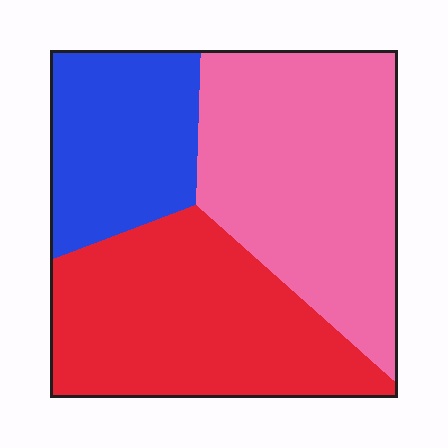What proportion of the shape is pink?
Pink takes up about two fifths (2/5) of the shape.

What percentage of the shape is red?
Red takes up about three eighths (3/8) of the shape.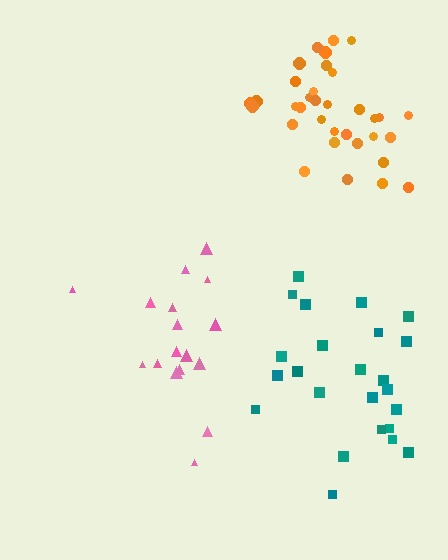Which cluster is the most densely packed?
Orange.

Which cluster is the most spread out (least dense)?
Pink.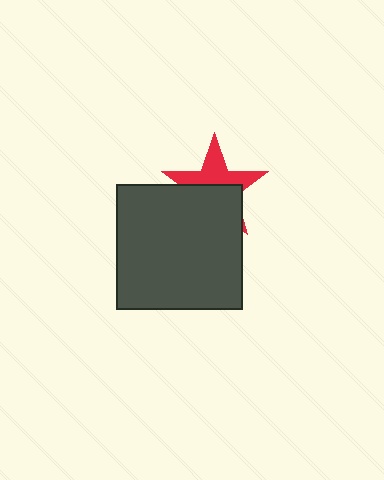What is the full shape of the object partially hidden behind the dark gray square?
The partially hidden object is a red star.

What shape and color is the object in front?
The object in front is a dark gray square.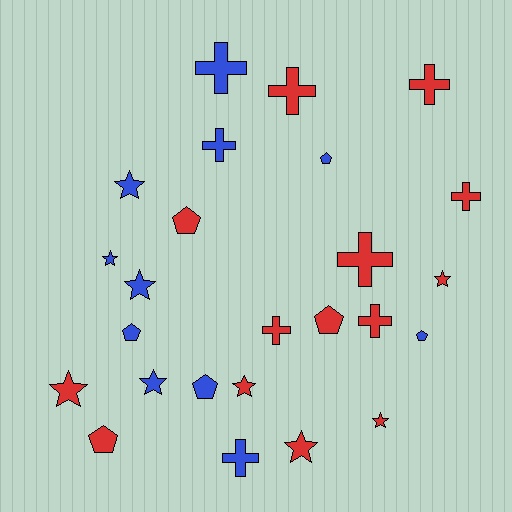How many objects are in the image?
There are 25 objects.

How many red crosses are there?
There are 6 red crosses.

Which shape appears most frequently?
Star, with 9 objects.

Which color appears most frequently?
Red, with 14 objects.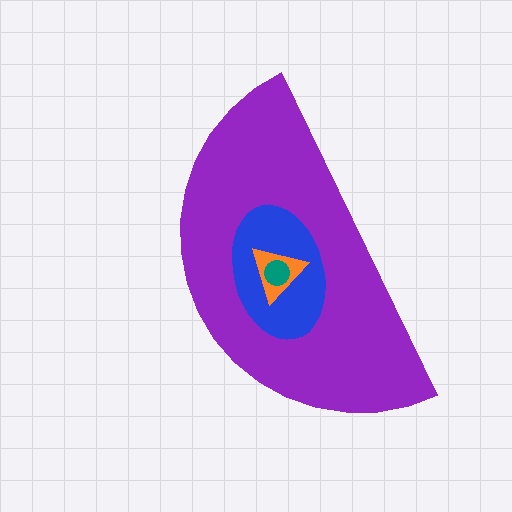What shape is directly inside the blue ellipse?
The orange triangle.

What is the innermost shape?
The teal circle.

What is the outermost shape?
The purple semicircle.